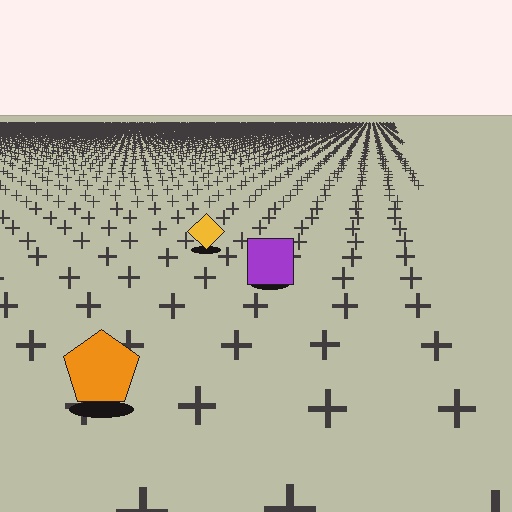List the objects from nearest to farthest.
From nearest to farthest: the orange pentagon, the purple square, the yellow diamond.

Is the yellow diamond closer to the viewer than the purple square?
No. The purple square is closer — you can tell from the texture gradient: the ground texture is coarser near it.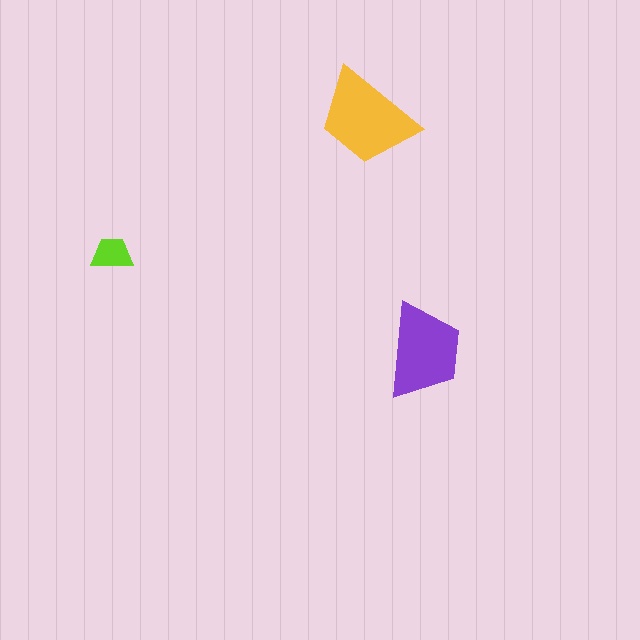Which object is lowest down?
The purple trapezoid is bottommost.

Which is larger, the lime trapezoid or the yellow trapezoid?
The yellow one.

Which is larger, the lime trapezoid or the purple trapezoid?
The purple one.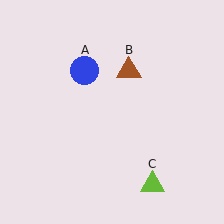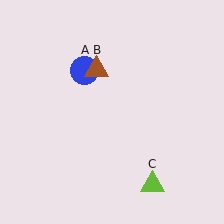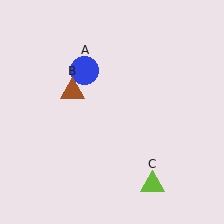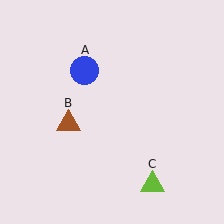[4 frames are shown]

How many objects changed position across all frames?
1 object changed position: brown triangle (object B).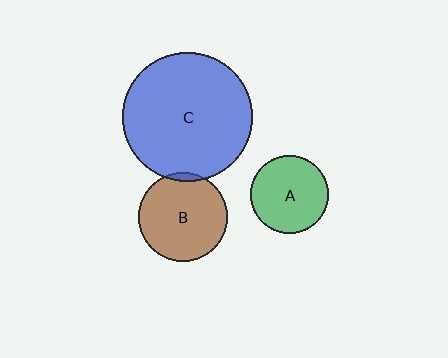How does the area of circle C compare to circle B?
Approximately 2.1 times.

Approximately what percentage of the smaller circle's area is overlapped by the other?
Approximately 5%.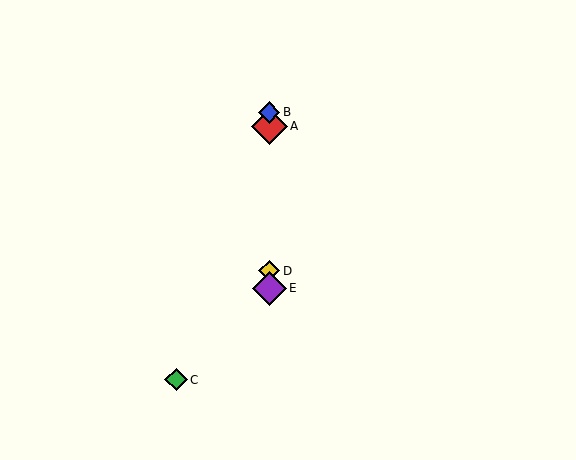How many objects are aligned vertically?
4 objects (A, B, D, E) are aligned vertically.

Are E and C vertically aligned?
No, E is at x≈269 and C is at x≈176.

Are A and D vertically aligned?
Yes, both are at x≈269.